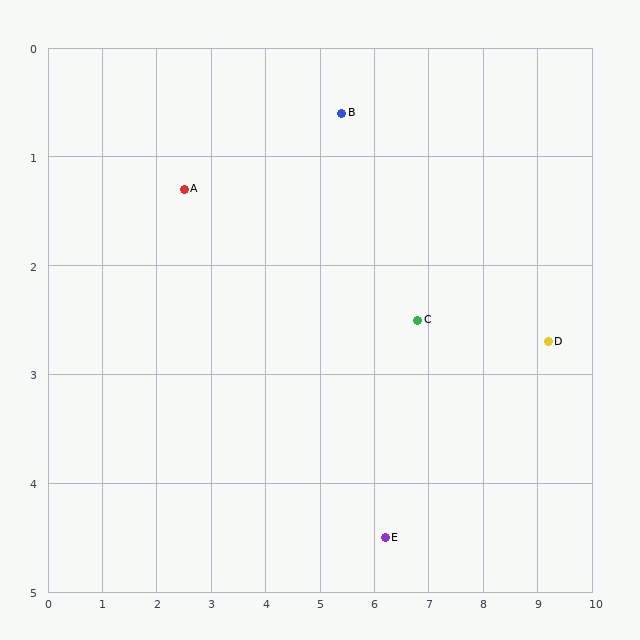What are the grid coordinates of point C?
Point C is at approximately (6.8, 2.5).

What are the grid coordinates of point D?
Point D is at approximately (9.2, 2.7).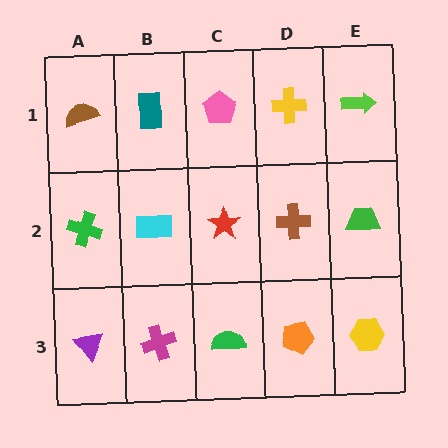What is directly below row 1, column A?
A green cross.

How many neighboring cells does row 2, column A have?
3.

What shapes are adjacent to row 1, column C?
A red star (row 2, column C), a teal rectangle (row 1, column B), a yellow cross (row 1, column D).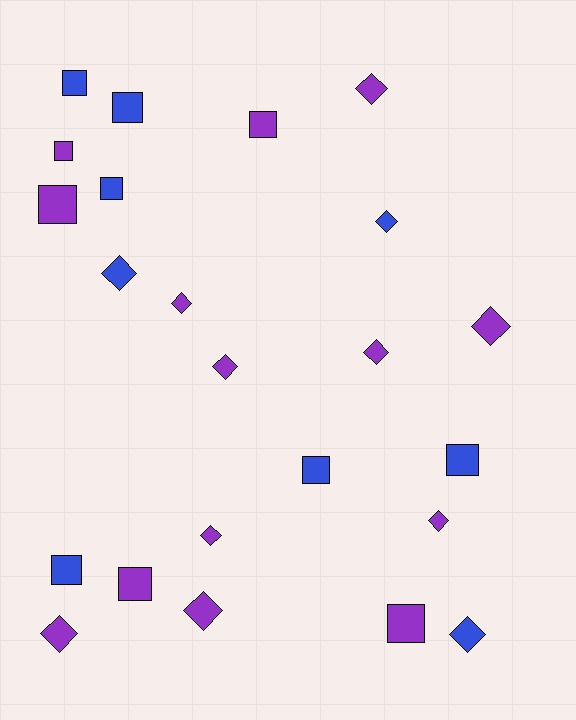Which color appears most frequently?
Purple, with 14 objects.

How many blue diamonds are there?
There are 3 blue diamonds.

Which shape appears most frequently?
Diamond, with 12 objects.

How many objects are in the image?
There are 23 objects.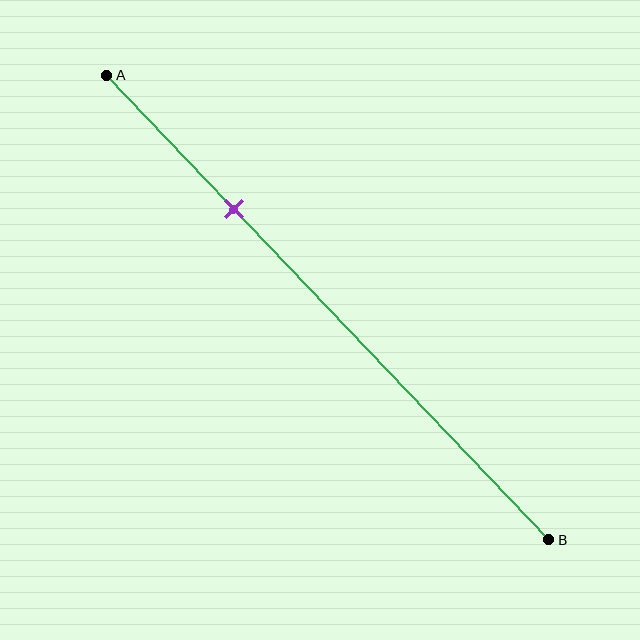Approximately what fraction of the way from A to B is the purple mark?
The purple mark is approximately 30% of the way from A to B.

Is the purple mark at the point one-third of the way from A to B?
No, the mark is at about 30% from A, not at the 33% one-third point.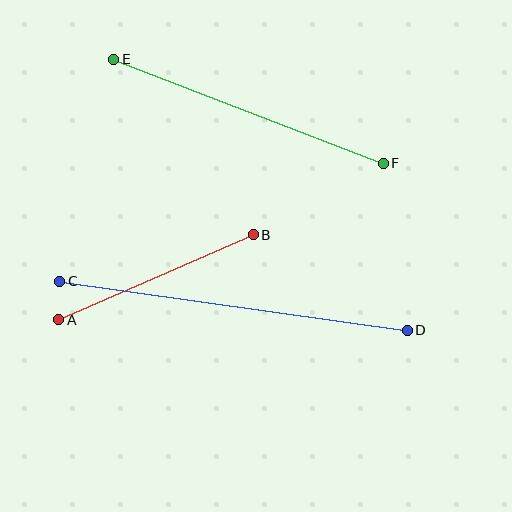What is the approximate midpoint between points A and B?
The midpoint is at approximately (156, 277) pixels.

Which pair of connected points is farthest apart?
Points C and D are farthest apart.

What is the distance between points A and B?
The distance is approximately 212 pixels.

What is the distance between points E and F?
The distance is approximately 289 pixels.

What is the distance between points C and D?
The distance is approximately 351 pixels.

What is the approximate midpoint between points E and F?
The midpoint is at approximately (249, 111) pixels.